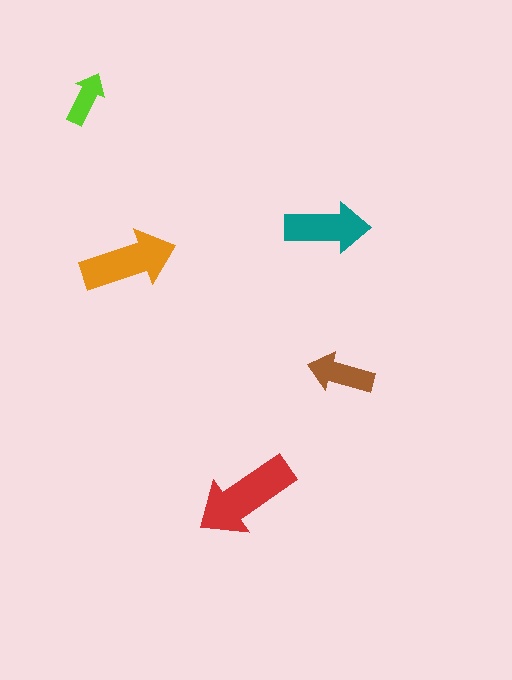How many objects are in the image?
There are 5 objects in the image.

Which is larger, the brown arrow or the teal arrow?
The teal one.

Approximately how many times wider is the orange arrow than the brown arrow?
About 1.5 times wider.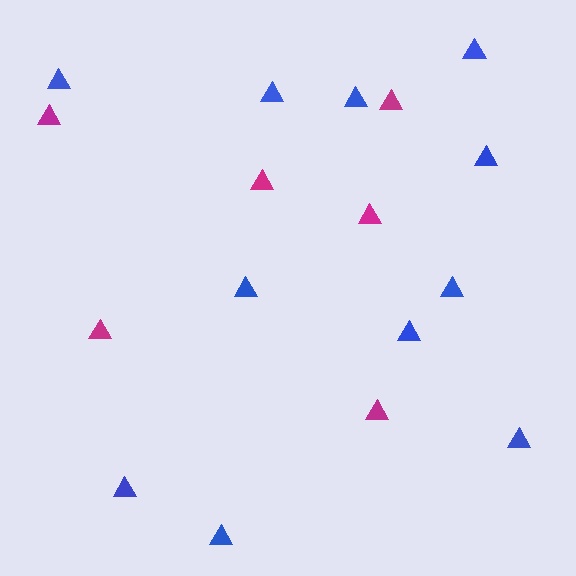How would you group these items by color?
There are 2 groups: one group of magenta triangles (6) and one group of blue triangles (11).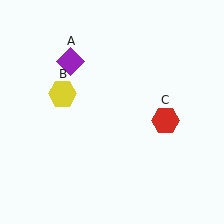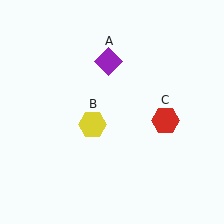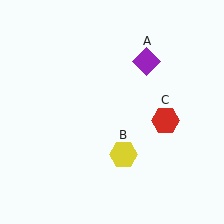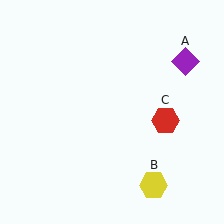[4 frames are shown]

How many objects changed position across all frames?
2 objects changed position: purple diamond (object A), yellow hexagon (object B).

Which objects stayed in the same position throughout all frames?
Red hexagon (object C) remained stationary.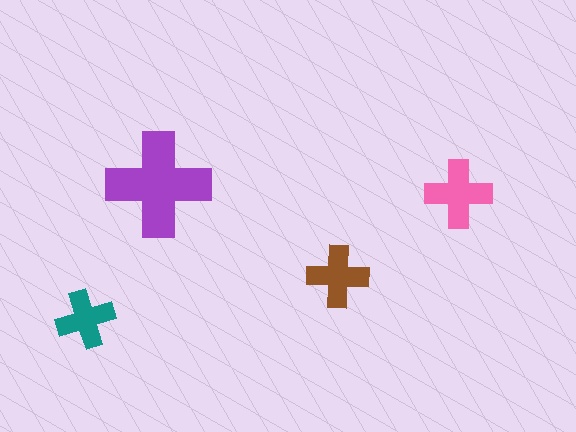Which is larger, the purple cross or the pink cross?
The purple one.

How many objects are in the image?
There are 4 objects in the image.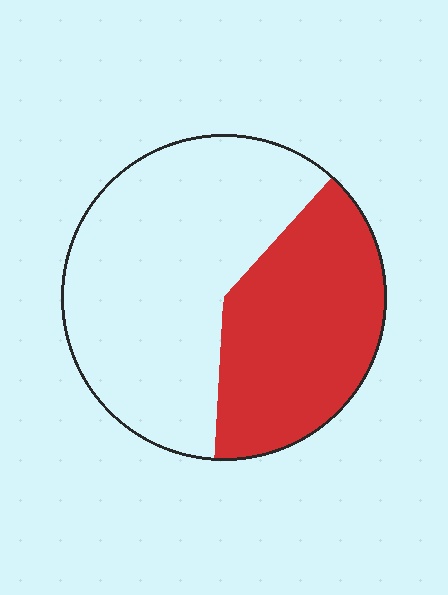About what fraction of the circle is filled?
About two fifths (2/5).